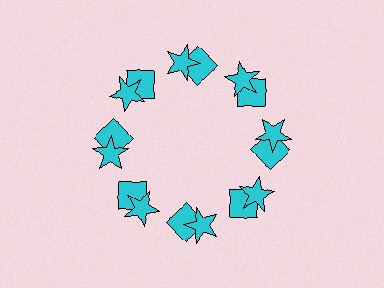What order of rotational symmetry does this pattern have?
This pattern has 8-fold rotational symmetry.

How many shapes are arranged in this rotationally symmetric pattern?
There are 16 shapes, arranged in 8 groups of 2.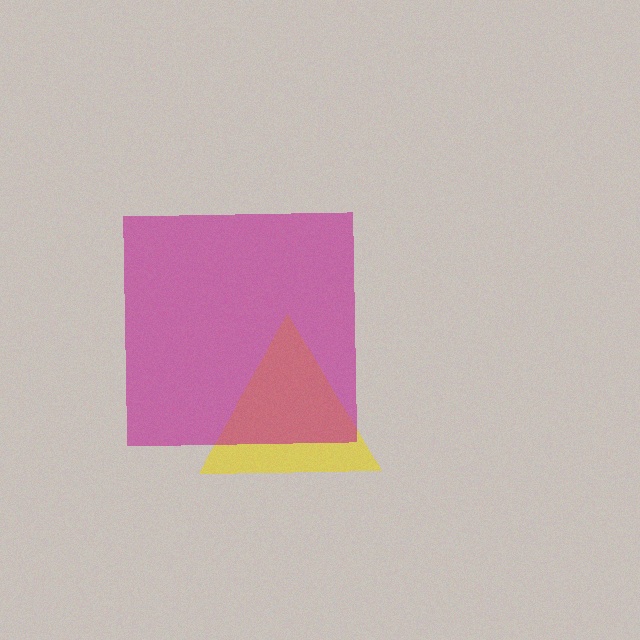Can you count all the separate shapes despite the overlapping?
Yes, there are 2 separate shapes.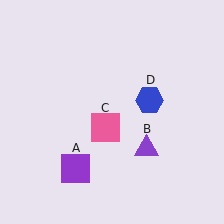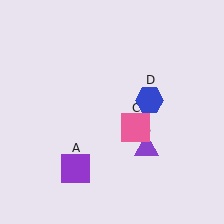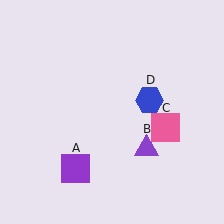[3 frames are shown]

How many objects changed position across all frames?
1 object changed position: pink square (object C).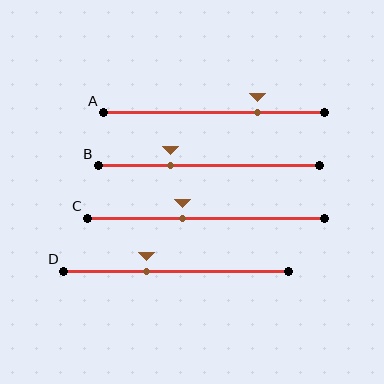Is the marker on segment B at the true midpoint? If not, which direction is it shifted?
No, the marker on segment B is shifted to the left by about 17% of the segment length.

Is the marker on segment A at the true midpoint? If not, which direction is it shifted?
No, the marker on segment A is shifted to the right by about 20% of the segment length.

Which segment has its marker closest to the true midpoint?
Segment C has its marker closest to the true midpoint.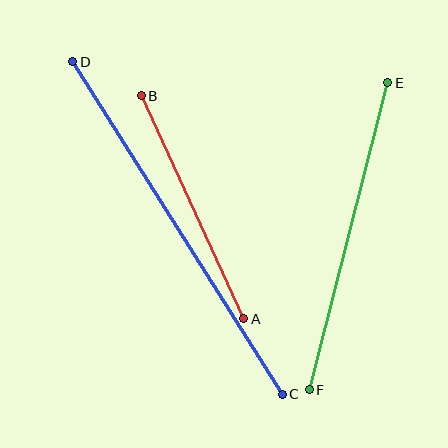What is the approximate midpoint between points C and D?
The midpoint is at approximately (177, 228) pixels.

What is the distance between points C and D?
The distance is approximately 393 pixels.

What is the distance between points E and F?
The distance is approximately 317 pixels.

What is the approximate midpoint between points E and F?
The midpoint is at approximately (348, 236) pixels.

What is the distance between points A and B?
The distance is approximately 245 pixels.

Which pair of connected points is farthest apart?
Points C and D are farthest apart.